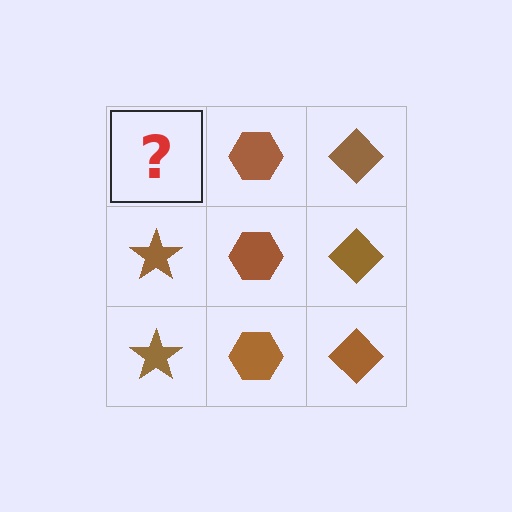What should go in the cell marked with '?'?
The missing cell should contain a brown star.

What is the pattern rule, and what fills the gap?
The rule is that each column has a consistent shape. The gap should be filled with a brown star.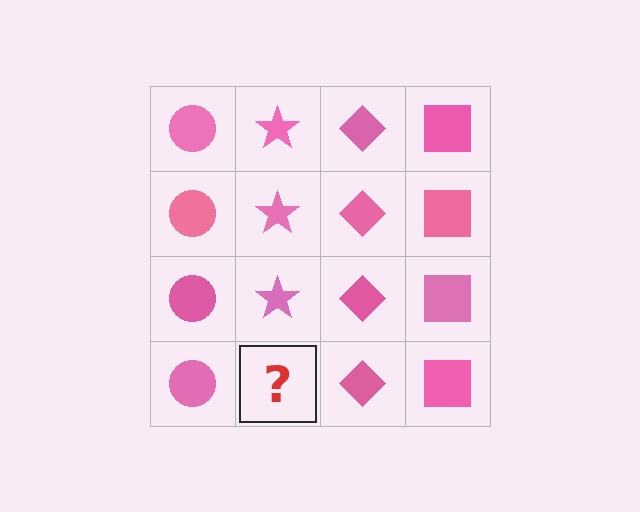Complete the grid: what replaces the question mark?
The question mark should be replaced with a pink star.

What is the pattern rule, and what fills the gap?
The rule is that each column has a consistent shape. The gap should be filled with a pink star.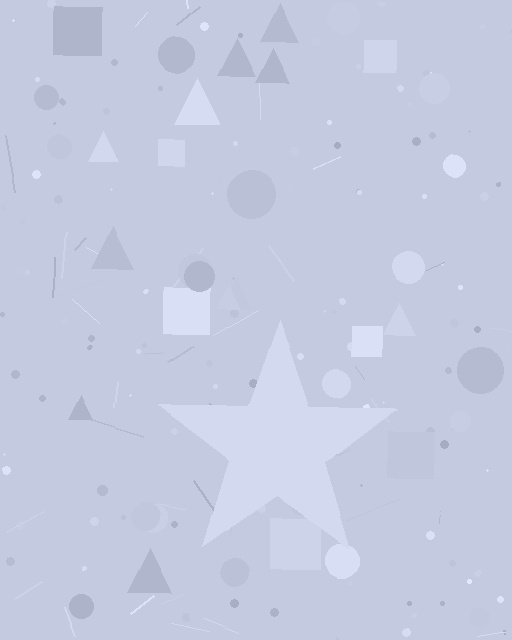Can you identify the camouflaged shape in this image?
The camouflaged shape is a star.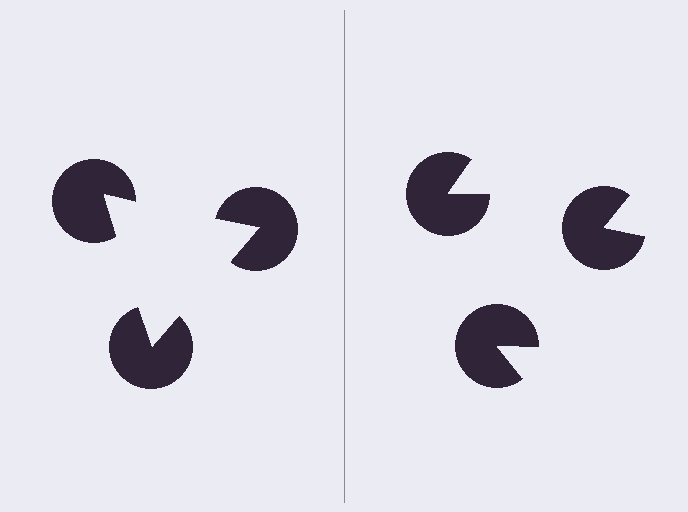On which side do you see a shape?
An illusory triangle appears on the left side. On the right side the wedge cuts are rotated, so no coherent shape forms.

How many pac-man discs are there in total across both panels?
6 — 3 on each side.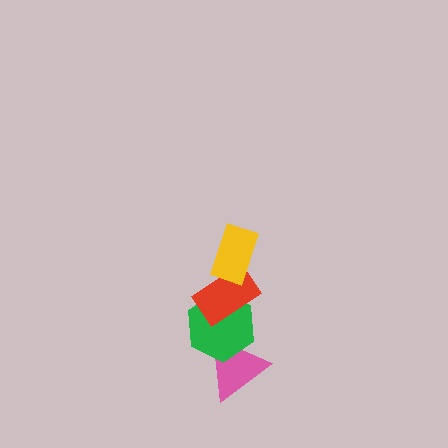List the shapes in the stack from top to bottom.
From top to bottom: the yellow rectangle, the red rectangle, the green hexagon, the pink triangle.